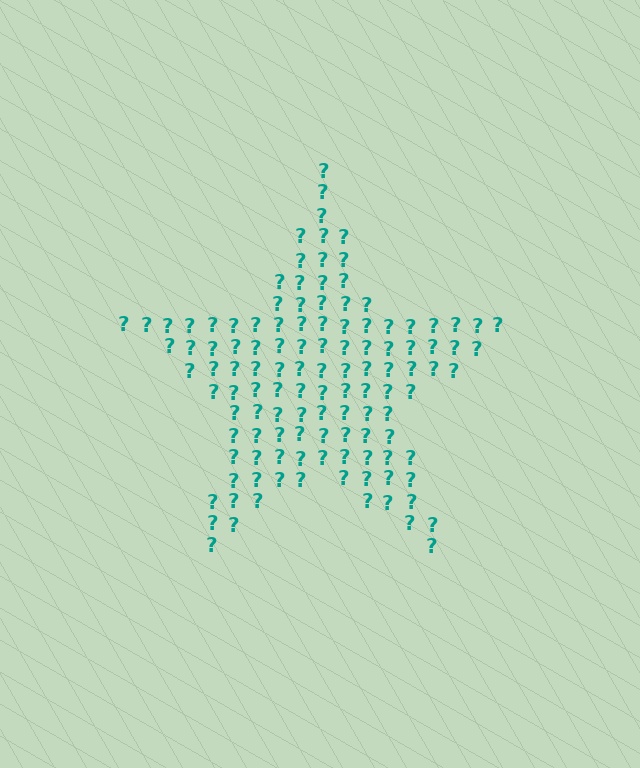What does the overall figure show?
The overall figure shows a star.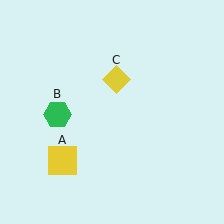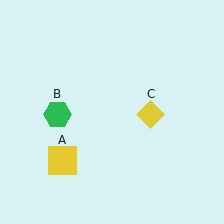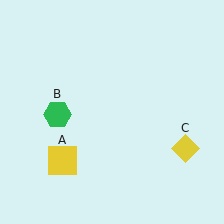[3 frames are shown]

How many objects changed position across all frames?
1 object changed position: yellow diamond (object C).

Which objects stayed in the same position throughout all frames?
Yellow square (object A) and green hexagon (object B) remained stationary.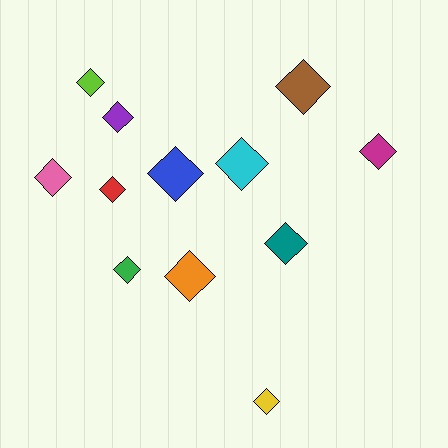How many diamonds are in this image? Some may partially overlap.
There are 12 diamonds.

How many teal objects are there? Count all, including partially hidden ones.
There is 1 teal object.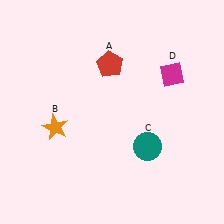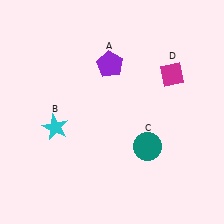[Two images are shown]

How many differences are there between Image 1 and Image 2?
There are 2 differences between the two images.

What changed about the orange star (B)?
In Image 1, B is orange. In Image 2, it changed to cyan.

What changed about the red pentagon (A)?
In Image 1, A is red. In Image 2, it changed to purple.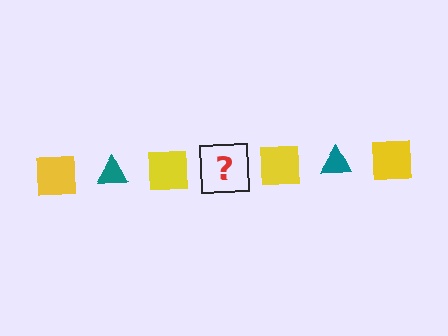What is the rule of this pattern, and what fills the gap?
The rule is that the pattern alternates between yellow square and teal triangle. The gap should be filled with a teal triangle.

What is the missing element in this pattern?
The missing element is a teal triangle.